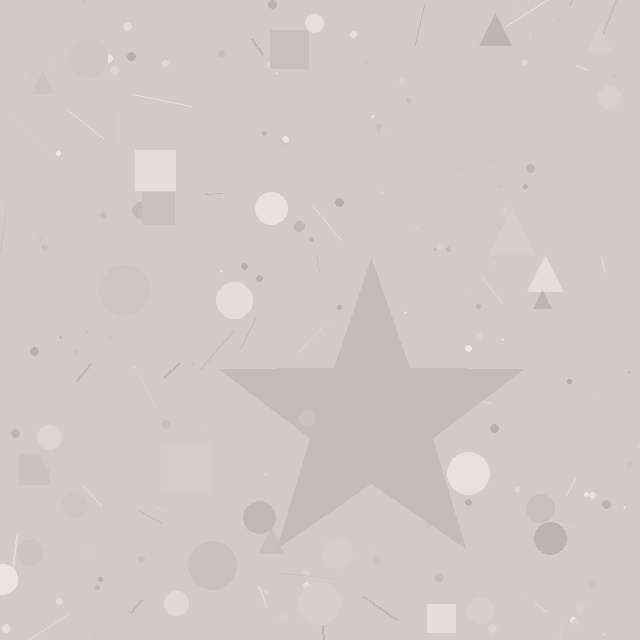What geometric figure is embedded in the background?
A star is embedded in the background.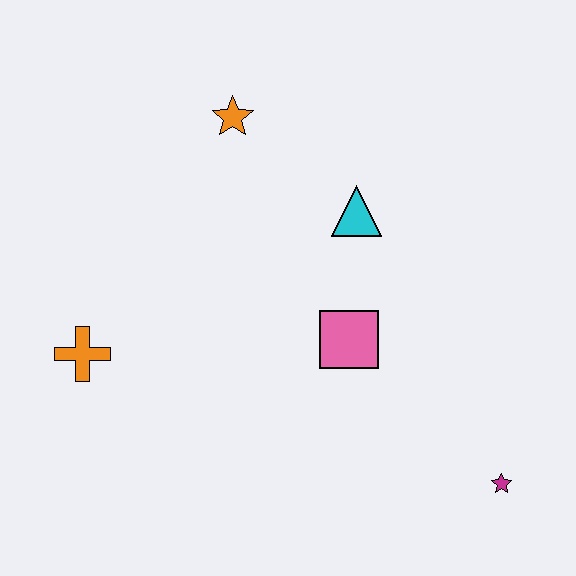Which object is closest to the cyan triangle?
The pink square is closest to the cyan triangle.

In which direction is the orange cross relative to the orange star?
The orange cross is below the orange star.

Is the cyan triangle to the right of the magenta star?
No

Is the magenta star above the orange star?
No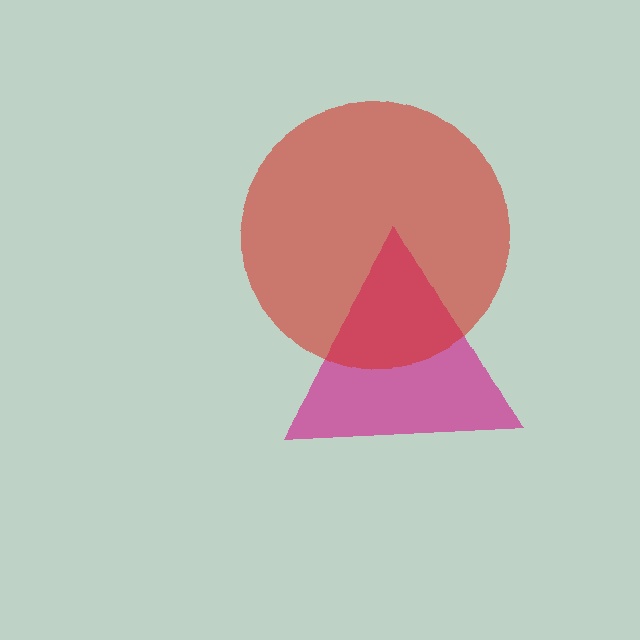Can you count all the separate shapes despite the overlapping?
Yes, there are 2 separate shapes.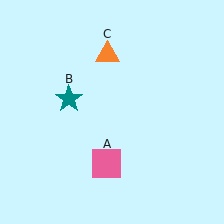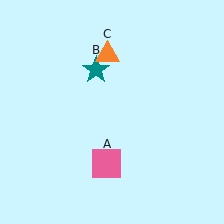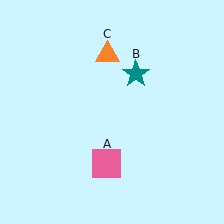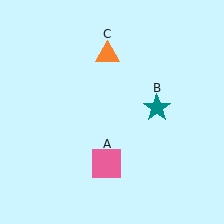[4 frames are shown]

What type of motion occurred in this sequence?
The teal star (object B) rotated clockwise around the center of the scene.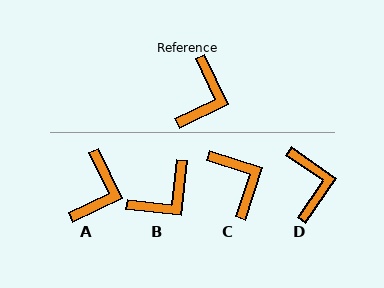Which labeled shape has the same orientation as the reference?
A.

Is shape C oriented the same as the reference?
No, it is off by about 47 degrees.